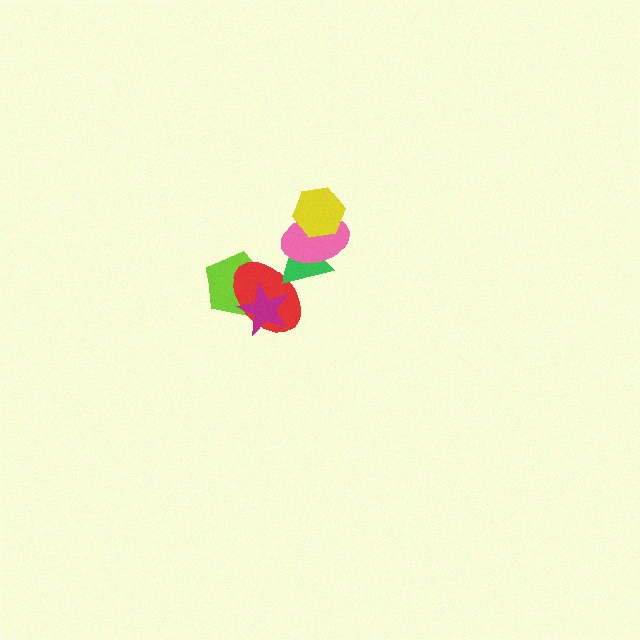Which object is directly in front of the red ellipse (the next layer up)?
The green triangle is directly in front of the red ellipse.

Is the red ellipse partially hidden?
Yes, it is partially covered by another shape.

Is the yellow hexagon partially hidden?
No, no other shape covers it.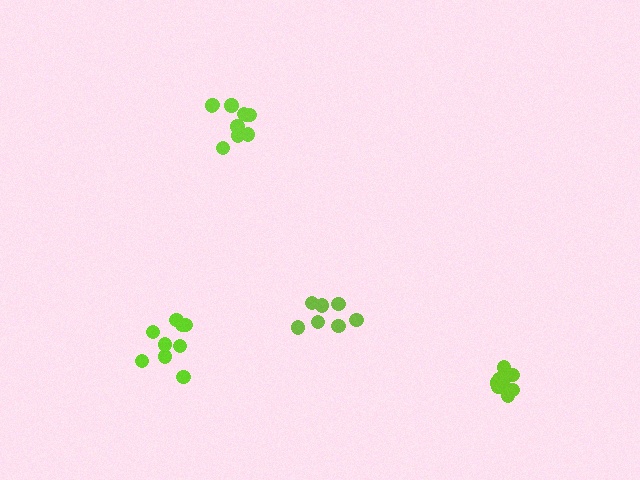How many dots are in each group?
Group 1: 10 dots, Group 2: 9 dots, Group 3: 10 dots, Group 4: 7 dots (36 total).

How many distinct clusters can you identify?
There are 4 distinct clusters.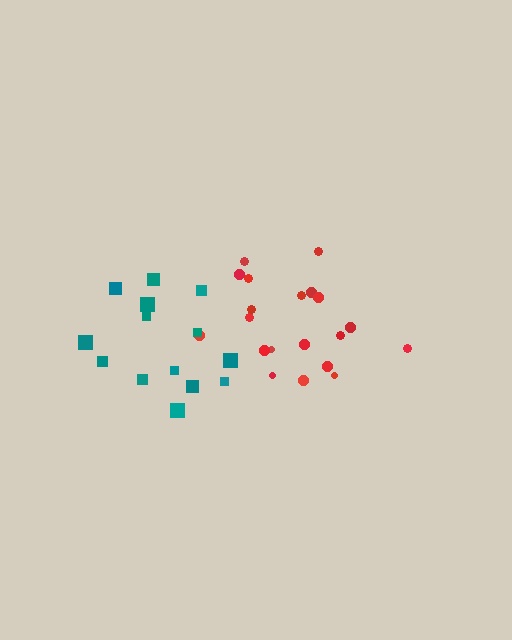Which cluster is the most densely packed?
Teal.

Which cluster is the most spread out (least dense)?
Red.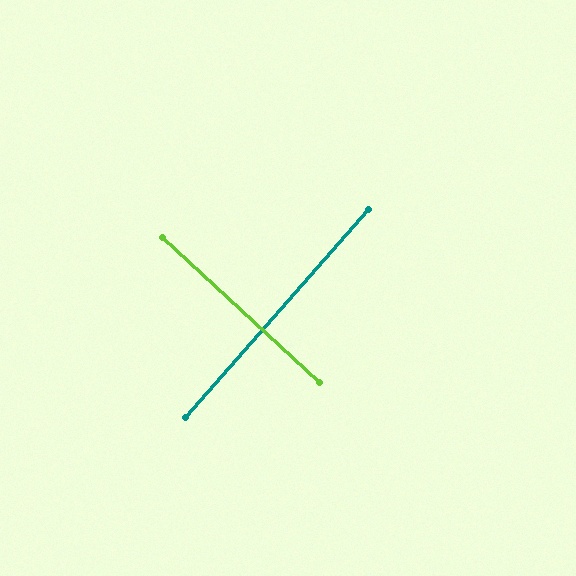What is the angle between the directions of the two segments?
Approximately 88 degrees.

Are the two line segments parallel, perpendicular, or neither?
Perpendicular — they meet at approximately 88°.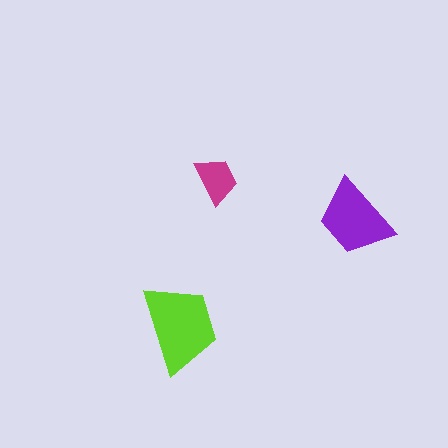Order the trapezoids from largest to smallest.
the lime one, the purple one, the magenta one.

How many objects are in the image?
There are 3 objects in the image.